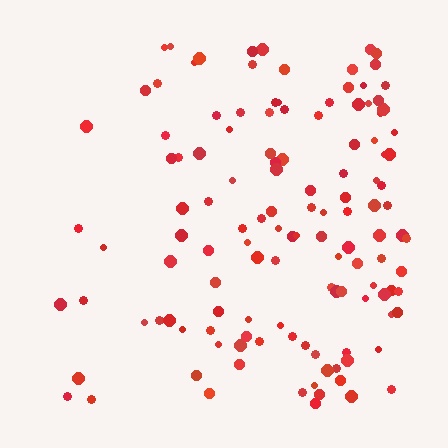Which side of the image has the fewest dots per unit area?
The left.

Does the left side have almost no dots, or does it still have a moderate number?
Still a moderate number, just noticeably fewer than the right.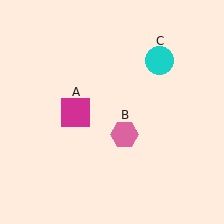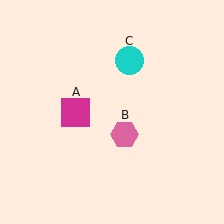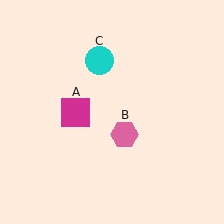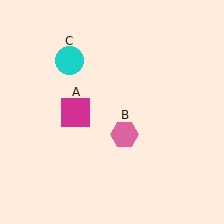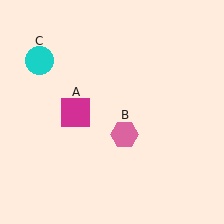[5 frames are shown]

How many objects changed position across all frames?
1 object changed position: cyan circle (object C).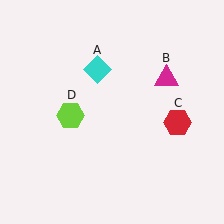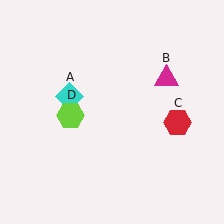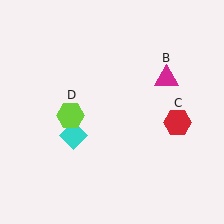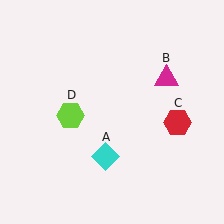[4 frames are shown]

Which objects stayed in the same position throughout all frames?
Magenta triangle (object B) and red hexagon (object C) and lime hexagon (object D) remained stationary.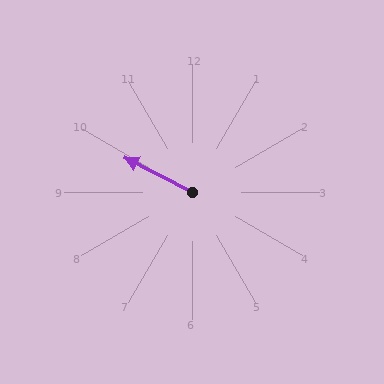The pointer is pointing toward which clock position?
Roughly 10 o'clock.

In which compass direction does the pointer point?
Northwest.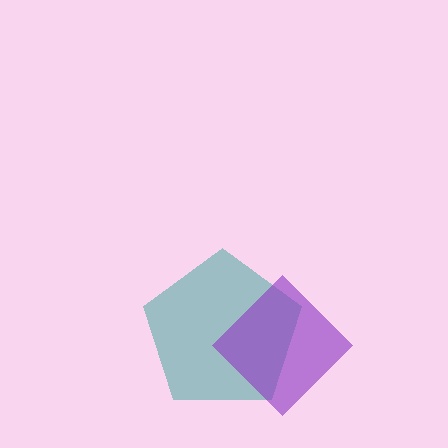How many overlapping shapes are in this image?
There are 2 overlapping shapes in the image.